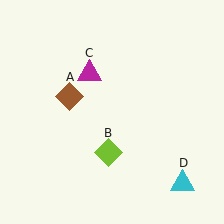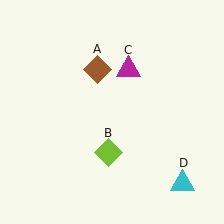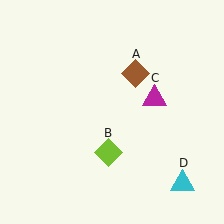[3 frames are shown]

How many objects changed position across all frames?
2 objects changed position: brown diamond (object A), magenta triangle (object C).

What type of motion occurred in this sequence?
The brown diamond (object A), magenta triangle (object C) rotated clockwise around the center of the scene.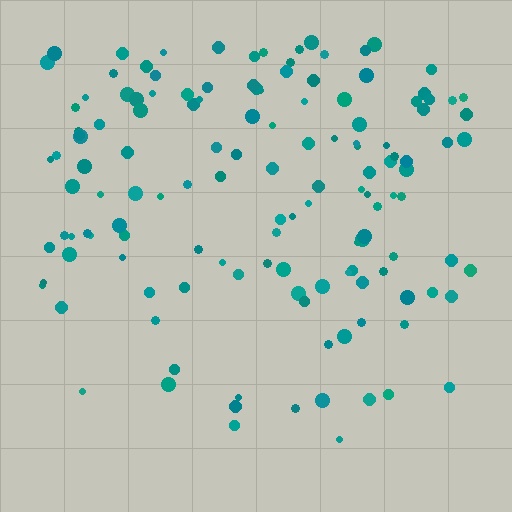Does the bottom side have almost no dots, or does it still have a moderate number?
Still a moderate number, just noticeably fewer than the top.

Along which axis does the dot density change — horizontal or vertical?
Vertical.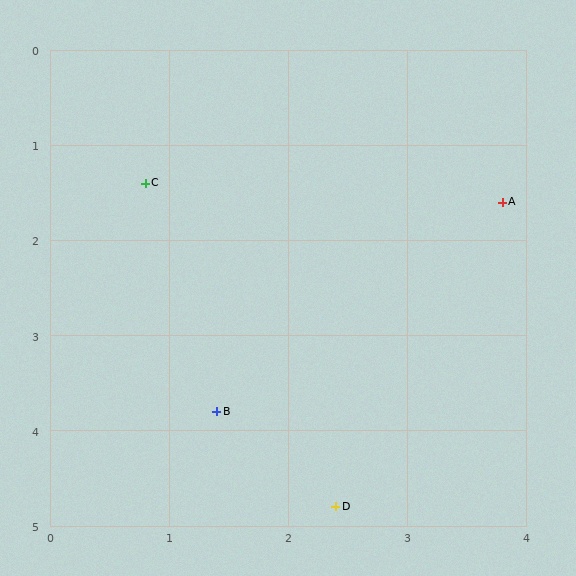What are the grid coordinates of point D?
Point D is at approximately (2.4, 4.8).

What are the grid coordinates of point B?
Point B is at approximately (1.4, 3.8).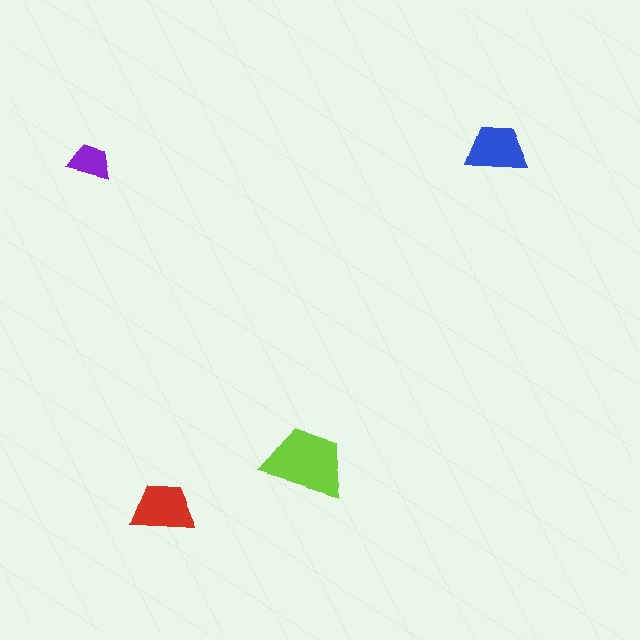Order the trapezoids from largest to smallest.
the lime one, the red one, the blue one, the purple one.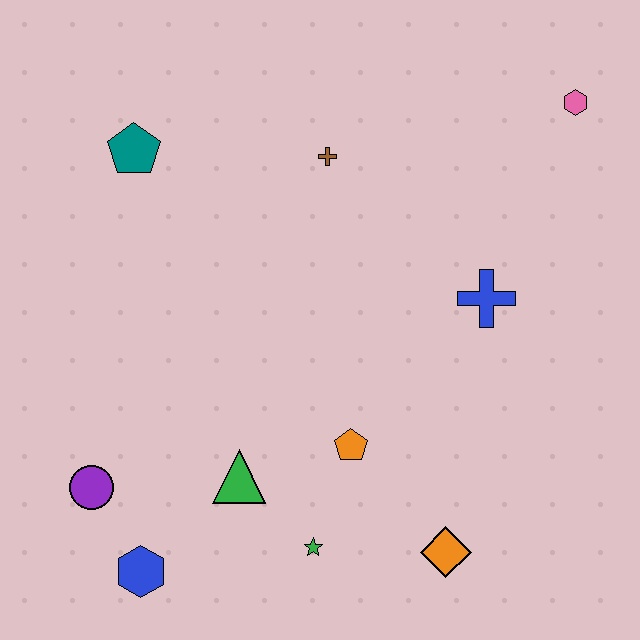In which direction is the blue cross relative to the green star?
The blue cross is above the green star.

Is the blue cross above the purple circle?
Yes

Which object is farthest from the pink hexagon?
The blue hexagon is farthest from the pink hexagon.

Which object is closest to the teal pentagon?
The brown cross is closest to the teal pentagon.